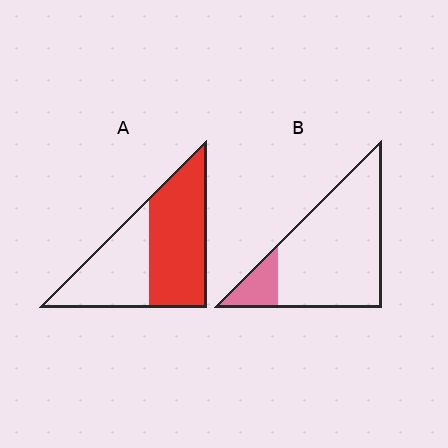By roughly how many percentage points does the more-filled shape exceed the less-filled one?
By roughly 40 percentage points (A over B).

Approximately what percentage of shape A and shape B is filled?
A is approximately 55% and B is approximately 15%.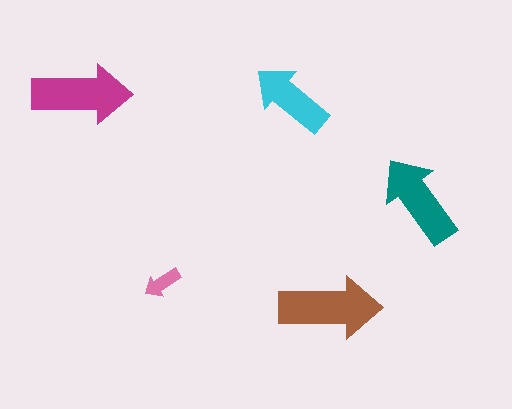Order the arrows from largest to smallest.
the brown one, the magenta one, the teal one, the cyan one, the pink one.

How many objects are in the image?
There are 5 objects in the image.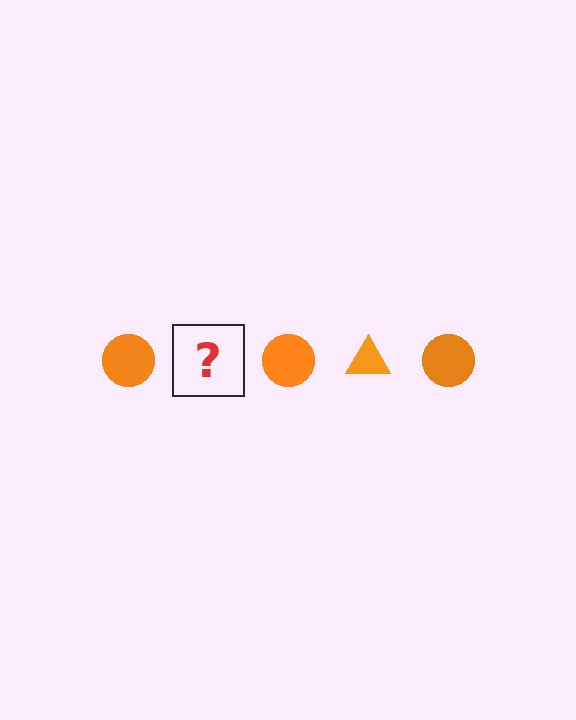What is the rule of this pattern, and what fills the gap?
The rule is that the pattern cycles through circle, triangle shapes in orange. The gap should be filled with an orange triangle.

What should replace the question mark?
The question mark should be replaced with an orange triangle.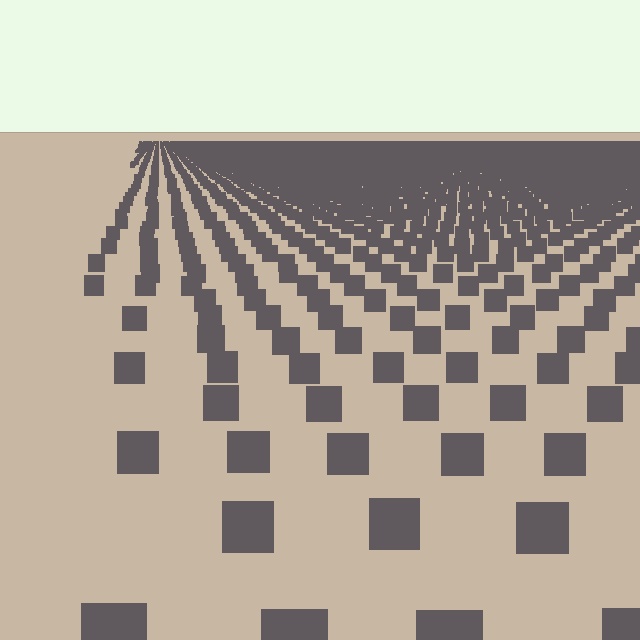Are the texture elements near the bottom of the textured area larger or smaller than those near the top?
Larger. Near the bottom, elements are closer to the viewer and appear at a bigger on-screen size.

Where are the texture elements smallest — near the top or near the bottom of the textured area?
Near the top.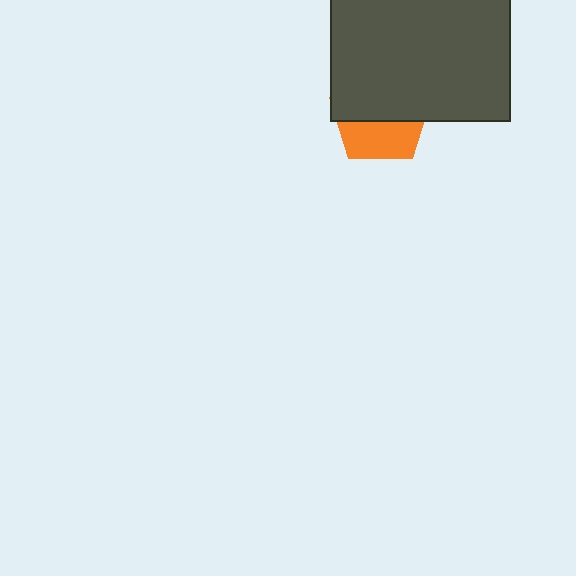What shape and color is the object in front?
The object in front is a dark gray rectangle.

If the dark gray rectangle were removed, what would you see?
You would see the complete orange pentagon.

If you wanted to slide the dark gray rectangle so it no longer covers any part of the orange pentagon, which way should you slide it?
Slide it up — that is the most direct way to separate the two shapes.